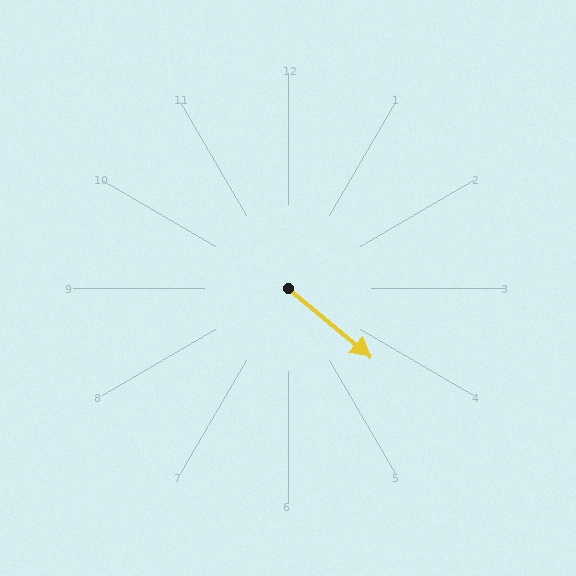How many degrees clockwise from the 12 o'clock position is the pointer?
Approximately 130 degrees.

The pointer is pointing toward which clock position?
Roughly 4 o'clock.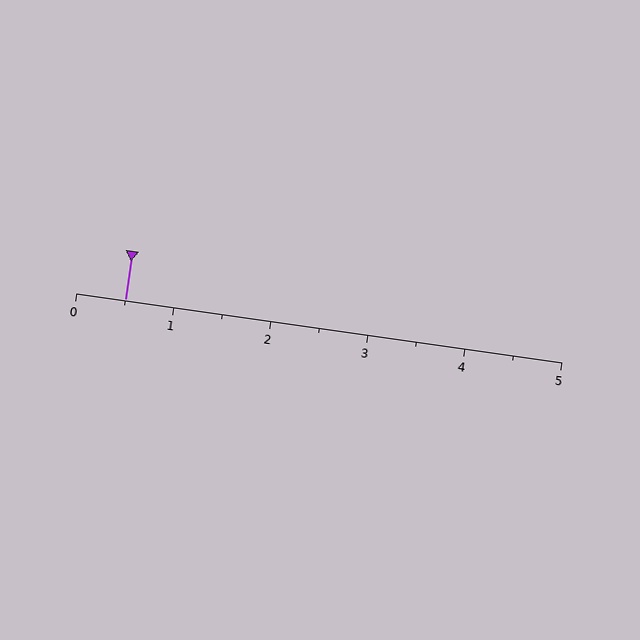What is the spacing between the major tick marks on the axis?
The major ticks are spaced 1 apart.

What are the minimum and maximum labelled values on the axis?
The axis runs from 0 to 5.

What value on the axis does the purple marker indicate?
The marker indicates approximately 0.5.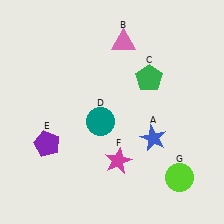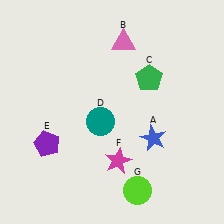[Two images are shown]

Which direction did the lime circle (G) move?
The lime circle (G) moved left.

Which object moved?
The lime circle (G) moved left.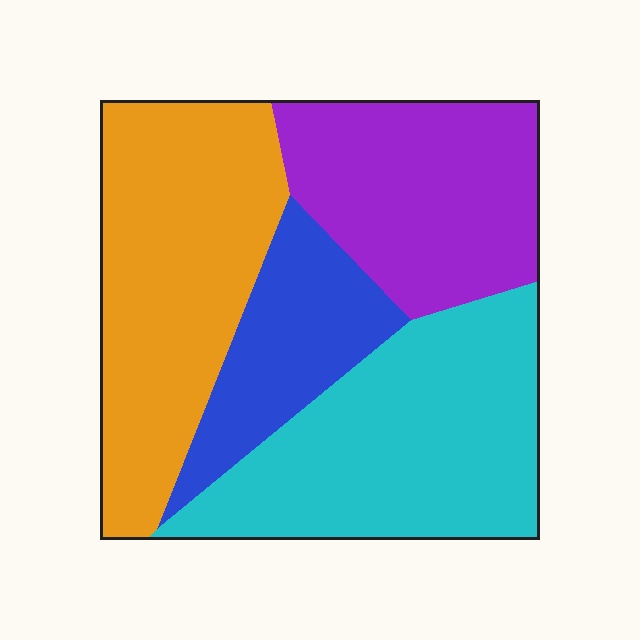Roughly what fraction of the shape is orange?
Orange takes up between a sixth and a third of the shape.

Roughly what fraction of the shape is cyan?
Cyan takes up about one third (1/3) of the shape.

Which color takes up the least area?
Blue, at roughly 15%.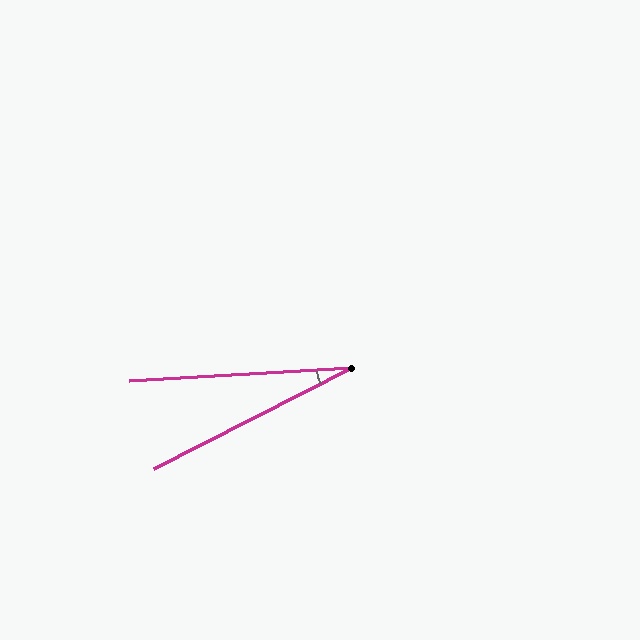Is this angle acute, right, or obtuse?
It is acute.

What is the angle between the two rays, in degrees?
Approximately 23 degrees.